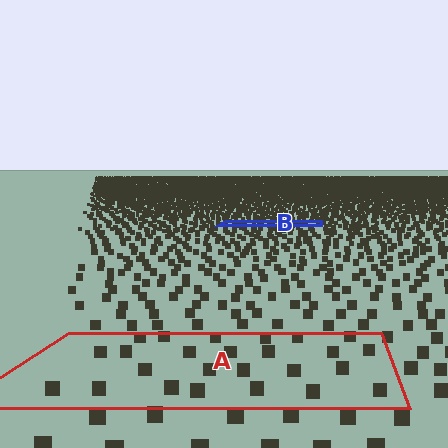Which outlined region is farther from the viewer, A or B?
Region B is farther from the viewer — the texture elements inside it appear smaller and more densely packed.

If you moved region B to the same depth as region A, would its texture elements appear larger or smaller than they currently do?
They would appear larger. At a closer depth, the same texture elements are projected at a bigger on-screen size.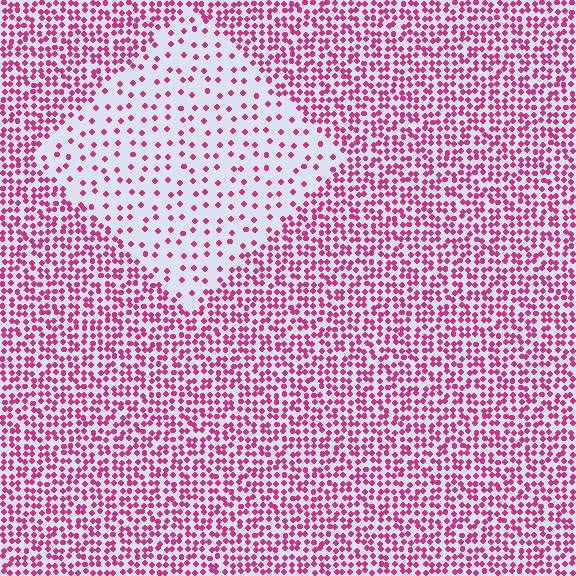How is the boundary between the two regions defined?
The boundary is defined by a change in element density (approximately 2.9x ratio). All elements are the same color, size, and shape.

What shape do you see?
I see a diamond.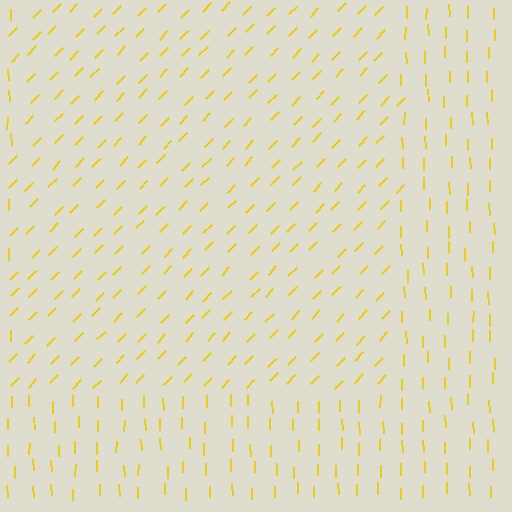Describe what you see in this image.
The image is filled with small yellow line segments. A rectangle region in the image has lines oriented differently from the surrounding lines, creating a visible texture boundary.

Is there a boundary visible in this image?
Yes, there is a texture boundary formed by a change in line orientation.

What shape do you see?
I see a rectangle.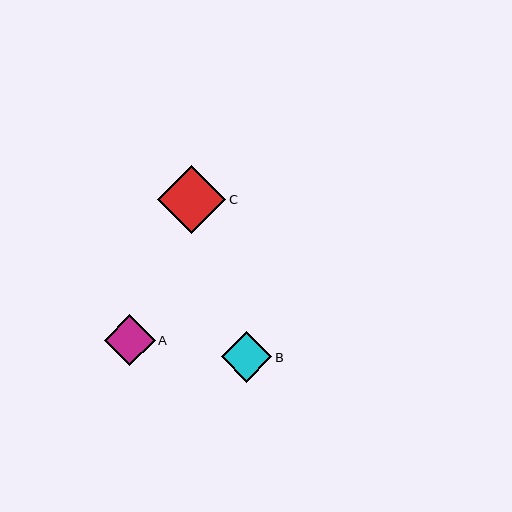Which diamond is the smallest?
Diamond B is the smallest with a size of approximately 51 pixels.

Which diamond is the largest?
Diamond C is the largest with a size of approximately 68 pixels.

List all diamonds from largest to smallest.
From largest to smallest: C, A, B.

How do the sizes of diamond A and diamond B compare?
Diamond A and diamond B are approximately the same size.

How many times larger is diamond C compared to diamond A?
Diamond C is approximately 1.3 times the size of diamond A.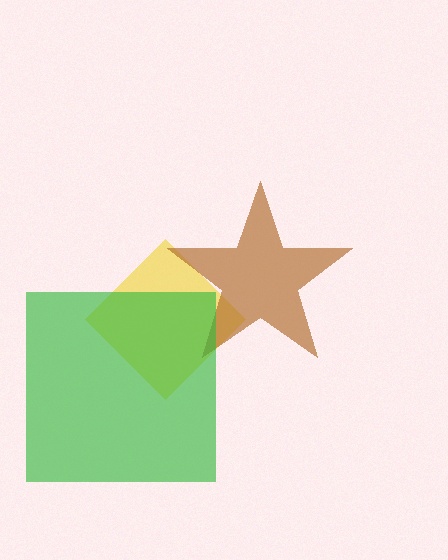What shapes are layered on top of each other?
The layered shapes are: a yellow diamond, a brown star, a green square.